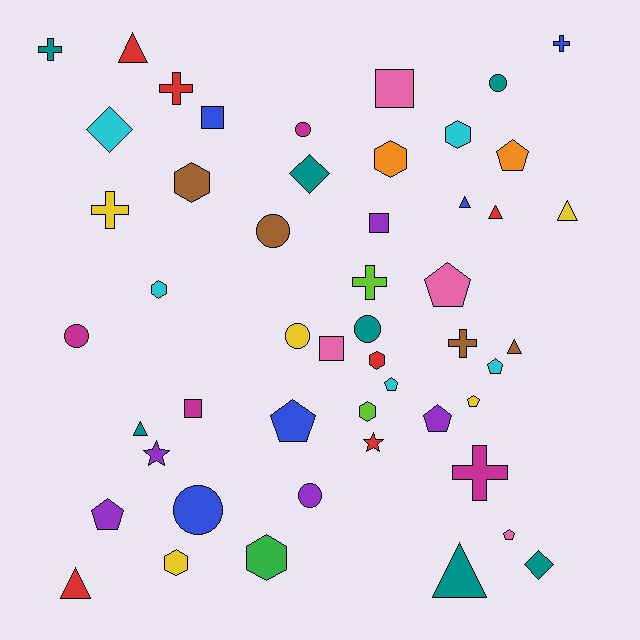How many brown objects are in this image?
There are 4 brown objects.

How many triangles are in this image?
There are 8 triangles.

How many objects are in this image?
There are 50 objects.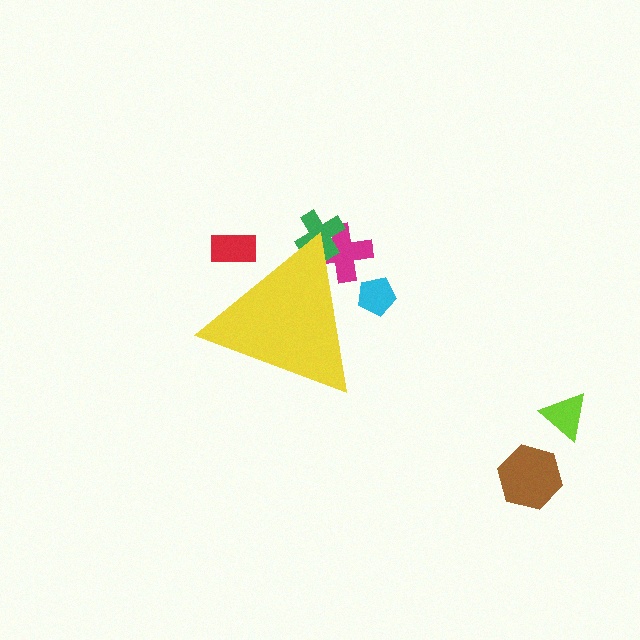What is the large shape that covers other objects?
A yellow triangle.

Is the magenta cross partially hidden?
Yes, the magenta cross is partially hidden behind the yellow triangle.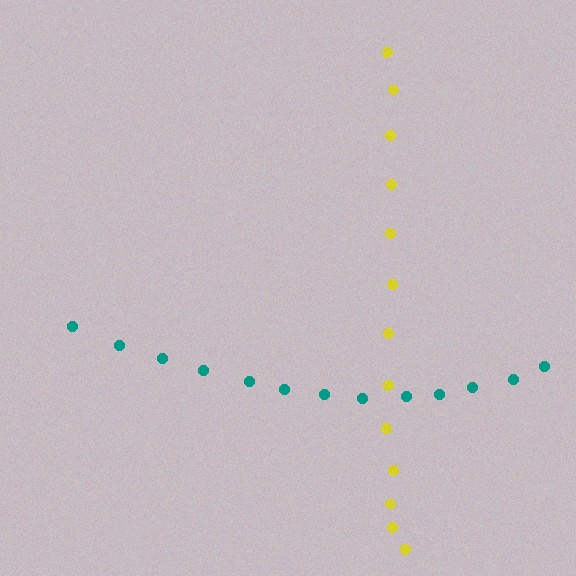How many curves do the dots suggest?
There are 2 distinct paths.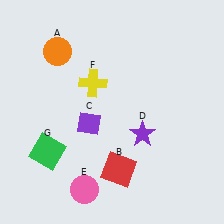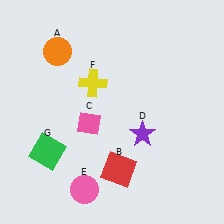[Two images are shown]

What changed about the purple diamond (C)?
In Image 1, C is purple. In Image 2, it changed to pink.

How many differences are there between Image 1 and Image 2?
There is 1 difference between the two images.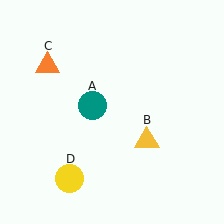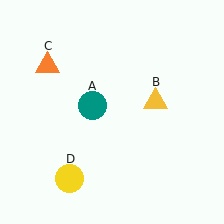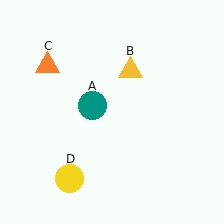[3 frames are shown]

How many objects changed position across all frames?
1 object changed position: yellow triangle (object B).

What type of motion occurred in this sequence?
The yellow triangle (object B) rotated counterclockwise around the center of the scene.